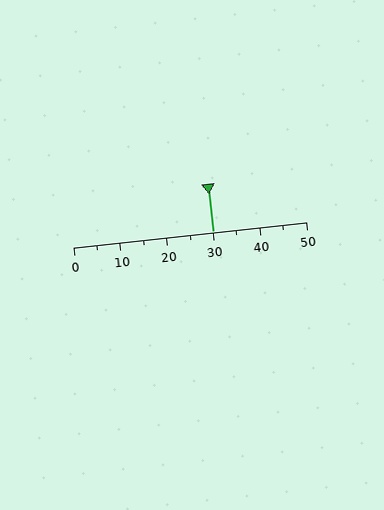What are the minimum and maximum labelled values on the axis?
The axis runs from 0 to 50.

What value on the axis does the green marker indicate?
The marker indicates approximately 30.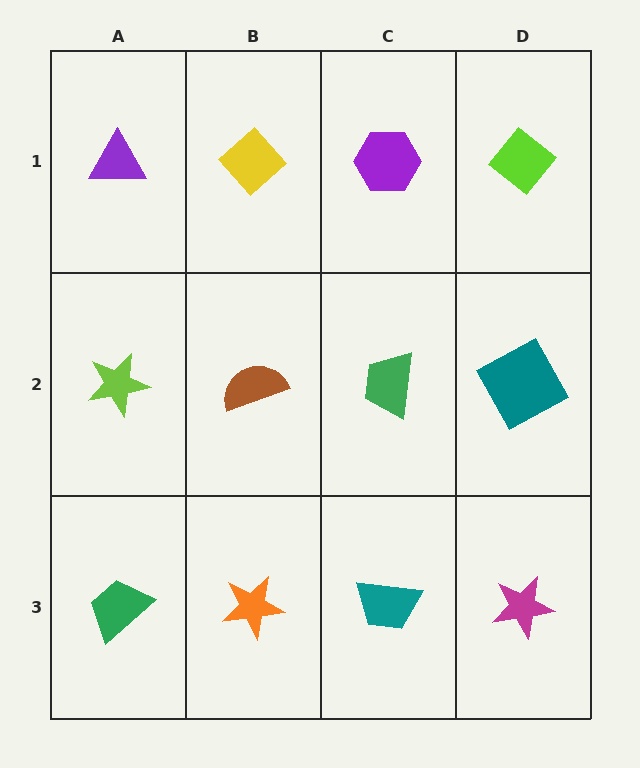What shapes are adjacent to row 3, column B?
A brown semicircle (row 2, column B), a green trapezoid (row 3, column A), a teal trapezoid (row 3, column C).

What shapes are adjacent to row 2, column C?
A purple hexagon (row 1, column C), a teal trapezoid (row 3, column C), a brown semicircle (row 2, column B), a teal square (row 2, column D).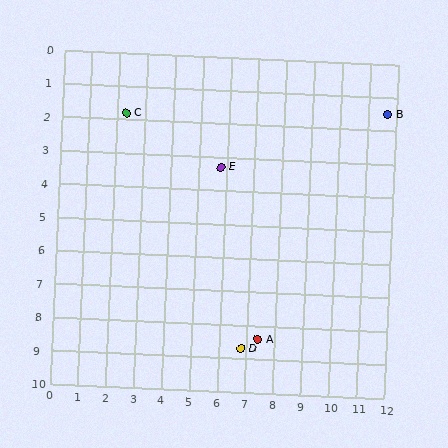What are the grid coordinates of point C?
Point C is at approximately (2.3, 1.8).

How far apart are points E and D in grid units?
Points E and D are about 5.5 grid units apart.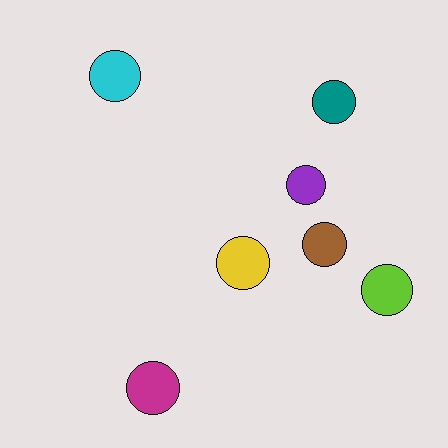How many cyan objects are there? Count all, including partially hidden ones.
There is 1 cyan object.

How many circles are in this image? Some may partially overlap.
There are 7 circles.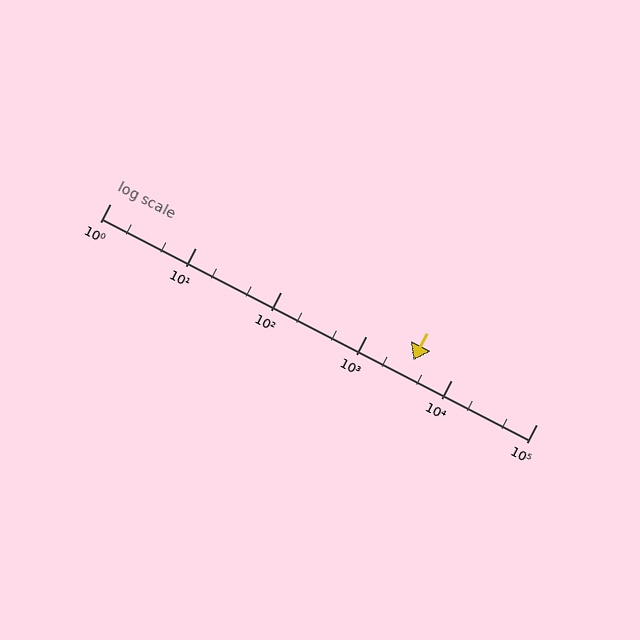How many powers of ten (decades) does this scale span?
The scale spans 5 decades, from 1 to 100000.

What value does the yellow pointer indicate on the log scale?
The pointer indicates approximately 3600.